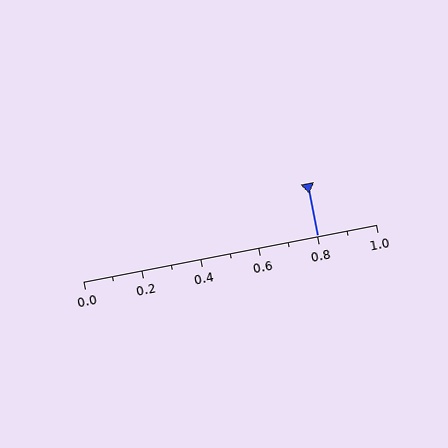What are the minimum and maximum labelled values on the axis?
The axis runs from 0.0 to 1.0.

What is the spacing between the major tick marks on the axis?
The major ticks are spaced 0.2 apart.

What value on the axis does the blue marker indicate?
The marker indicates approximately 0.8.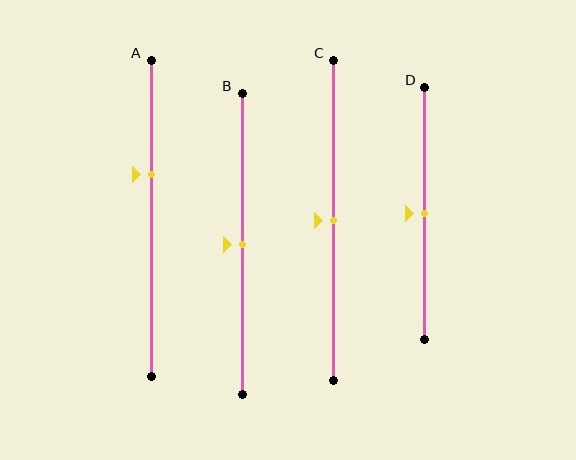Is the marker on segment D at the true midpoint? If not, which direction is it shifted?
Yes, the marker on segment D is at the true midpoint.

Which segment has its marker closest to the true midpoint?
Segment B has its marker closest to the true midpoint.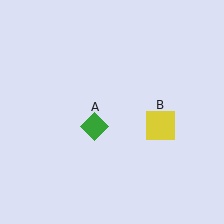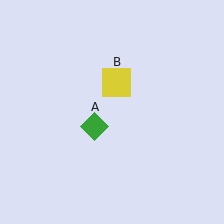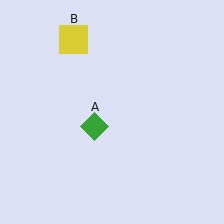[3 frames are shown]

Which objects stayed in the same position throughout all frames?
Green diamond (object A) remained stationary.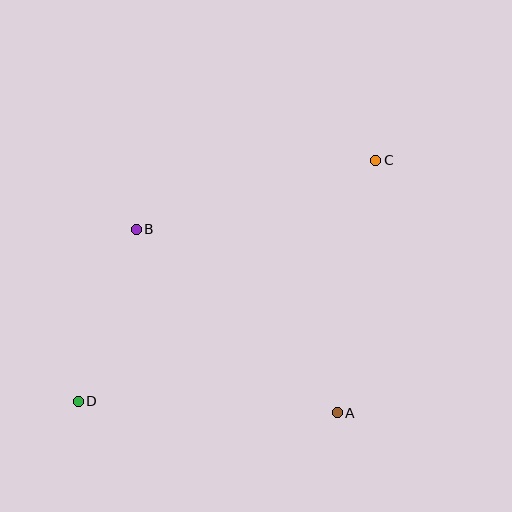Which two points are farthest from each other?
Points C and D are farthest from each other.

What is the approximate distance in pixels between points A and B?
The distance between A and B is approximately 272 pixels.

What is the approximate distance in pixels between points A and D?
The distance between A and D is approximately 259 pixels.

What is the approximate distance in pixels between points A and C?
The distance between A and C is approximately 256 pixels.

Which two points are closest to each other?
Points B and D are closest to each other.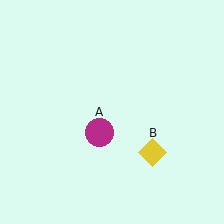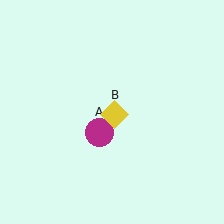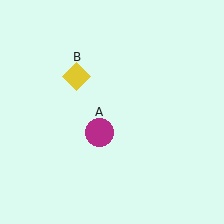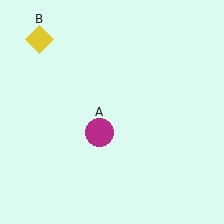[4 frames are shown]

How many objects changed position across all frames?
1 object changed position: yellow diamond (object B).